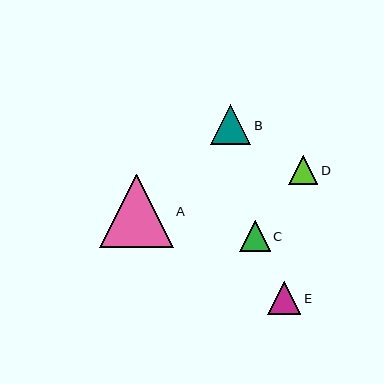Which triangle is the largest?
Triangle A is the largest with a size of approximately 73 pixels.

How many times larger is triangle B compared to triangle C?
Triangle B is approximately 1.3 times the size of triangle C.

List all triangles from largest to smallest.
From largest to smallest: A, B, E, C, D.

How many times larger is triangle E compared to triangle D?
Triangle E is approximately 1.1 times the size of triangle D.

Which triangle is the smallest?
Triangle D is the smallest with a size of approximately 29 pixels.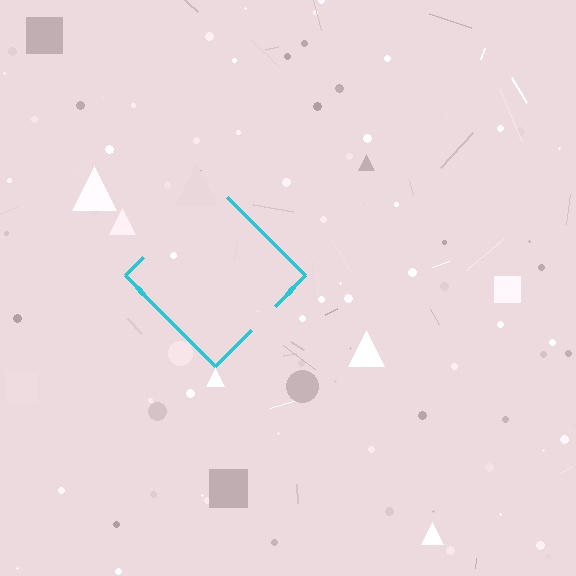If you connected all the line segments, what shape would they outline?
They would outline a diamond.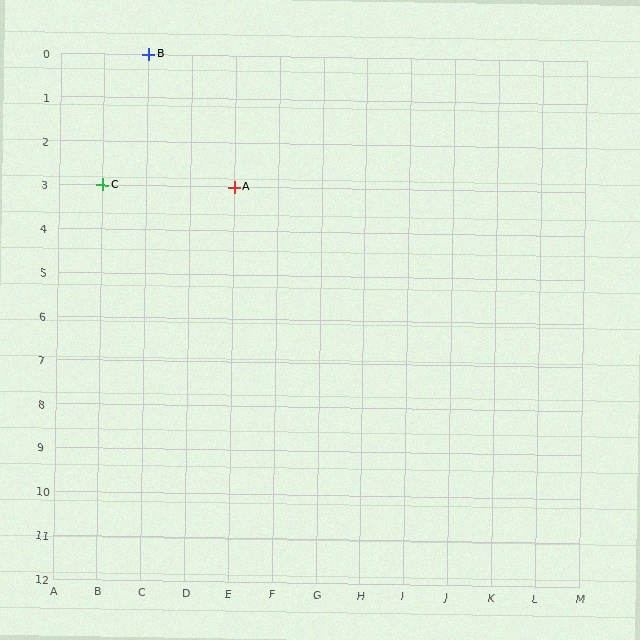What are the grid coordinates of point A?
Point A is at grid coordinates (E, 3).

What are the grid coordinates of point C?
Point C is at grid coordinates (B, 3).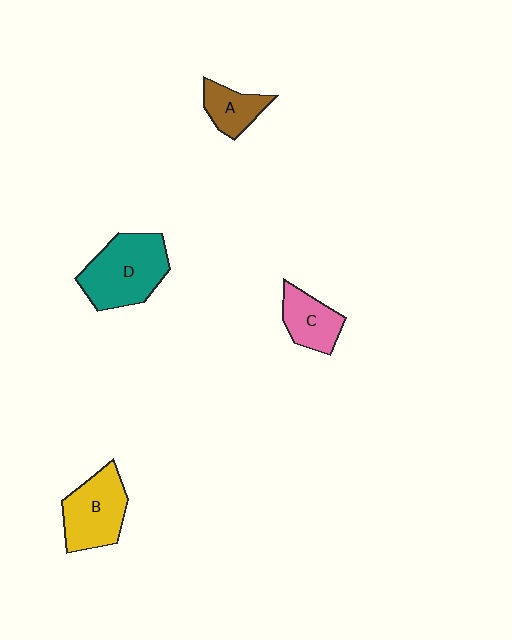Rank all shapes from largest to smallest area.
From largest to smallest: D (teal), B (yellow), C (pink), A (brown).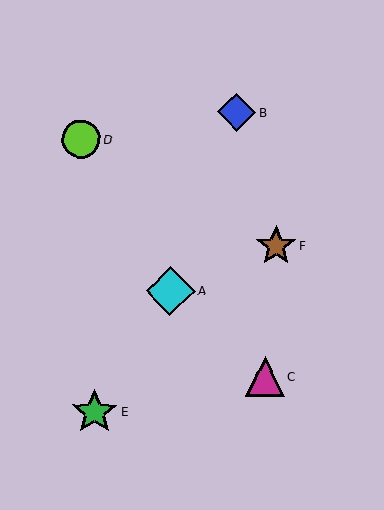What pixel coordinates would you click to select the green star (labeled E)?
Click at (95, 412) to select the green star E.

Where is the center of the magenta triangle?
The center of the magenta triangle is at (265, 377).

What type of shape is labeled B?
Shape B is a blue diamond.